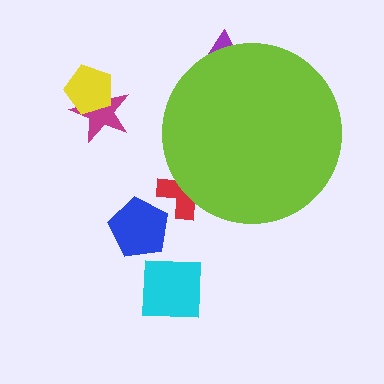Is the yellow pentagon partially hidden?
No, the yellow pentagon is fully visible.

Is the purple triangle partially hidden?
Yes, the purple triangle is partially hidden behind the lime circle.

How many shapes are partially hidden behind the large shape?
2 shapes are partially hidden.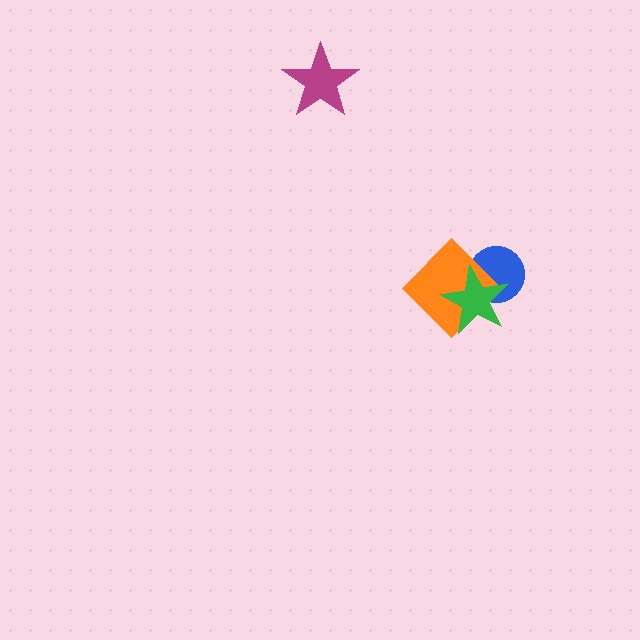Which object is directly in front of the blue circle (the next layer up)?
The orange diamond is directly in front of the blue circle.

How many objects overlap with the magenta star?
0 objects overlap with the magenta star.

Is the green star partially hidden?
No, no other shape covers it.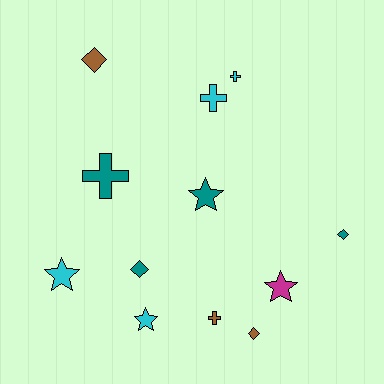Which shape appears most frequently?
Diamond, with 4 objects.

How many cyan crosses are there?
There are 2 cyan crosses.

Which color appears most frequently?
Teal, with 4 objects.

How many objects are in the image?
There are 12 objects.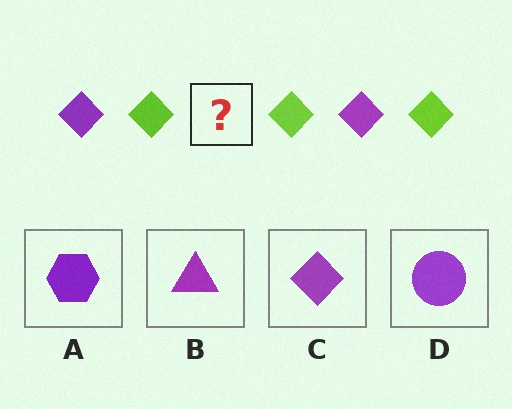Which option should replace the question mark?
Option C.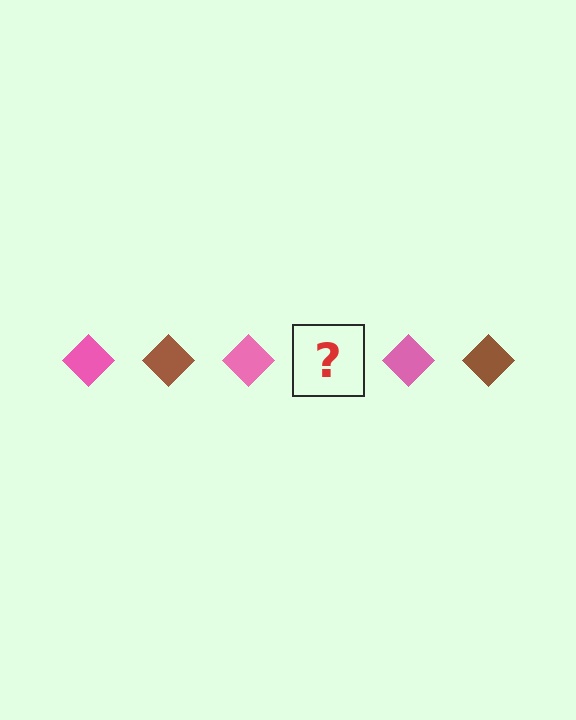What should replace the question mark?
The question mark should be replaced with a brown diamond.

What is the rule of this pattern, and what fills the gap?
The rule is that the pattern cycles through pink, brown diamonds. The gap should be filled with a brown diamond.